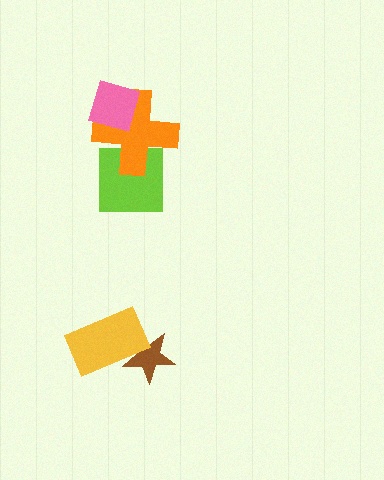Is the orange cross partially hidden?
Yes, it is partially covered by another shape.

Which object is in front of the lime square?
The orange cross is in front of the lime square.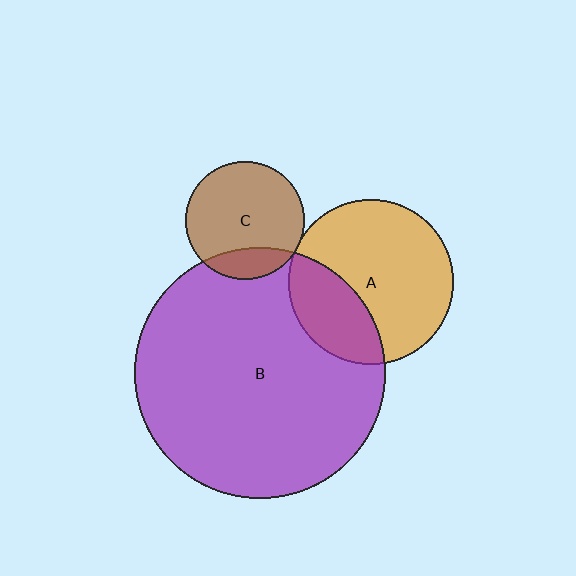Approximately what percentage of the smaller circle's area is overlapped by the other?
Approximately 20%.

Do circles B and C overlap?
Yes.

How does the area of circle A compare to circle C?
Approximately 1.9 times.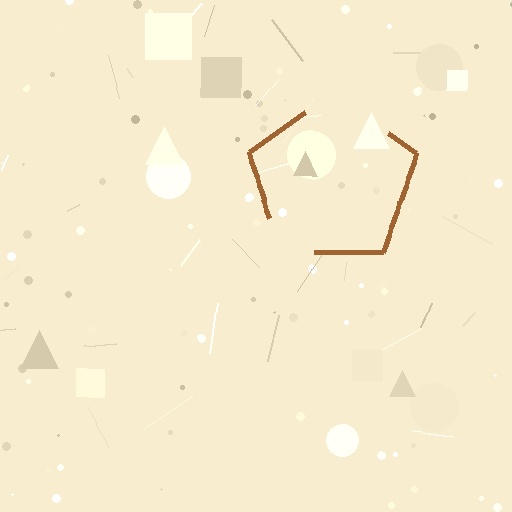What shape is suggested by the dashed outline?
The dashed outline suggests a pentagon.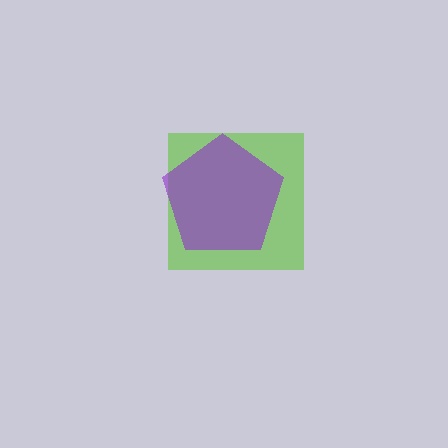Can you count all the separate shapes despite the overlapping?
Yes, there are 2 separate shapes.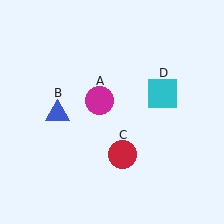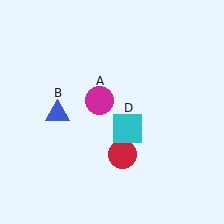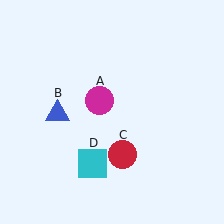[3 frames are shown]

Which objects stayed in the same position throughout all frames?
Magenta circle (object A) and blue triangle (object B) and red circle (object C) remained stationary.